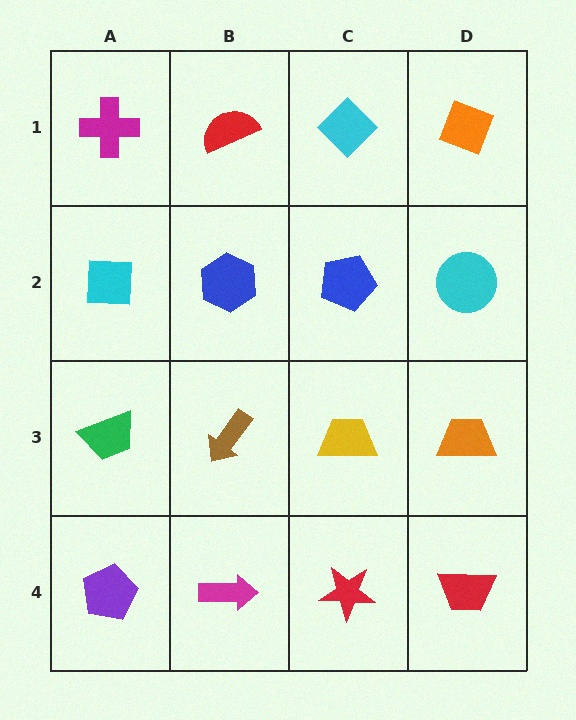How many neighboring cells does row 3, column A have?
3.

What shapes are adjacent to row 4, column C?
A yellow trapezoid (row 3, column C), a magenta arrow (row 4, column B), a red trapezoid (row 4, column D).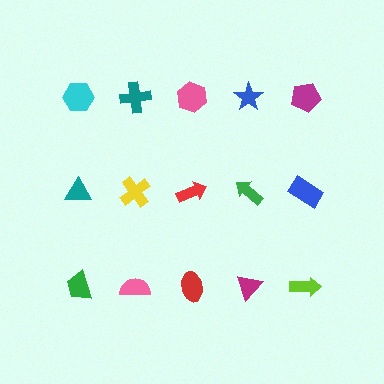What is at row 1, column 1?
A cyan hexagon.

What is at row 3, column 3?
A red ellipse.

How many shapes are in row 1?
5 shapes.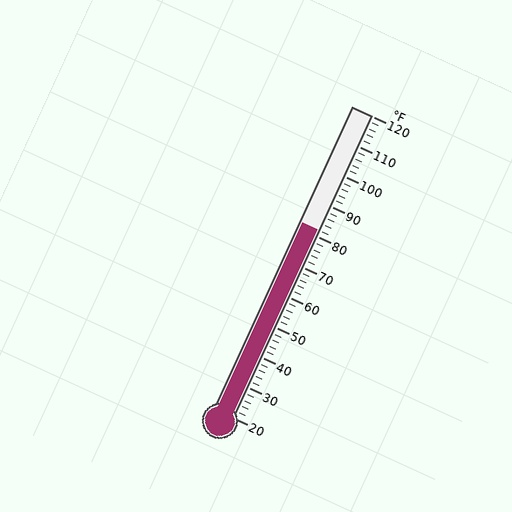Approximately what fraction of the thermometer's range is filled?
The thermometer is filled to approximately 60% of its range.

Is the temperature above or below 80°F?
The temperature is above 80°F.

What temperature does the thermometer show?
The thermometer shows approximately 82°F.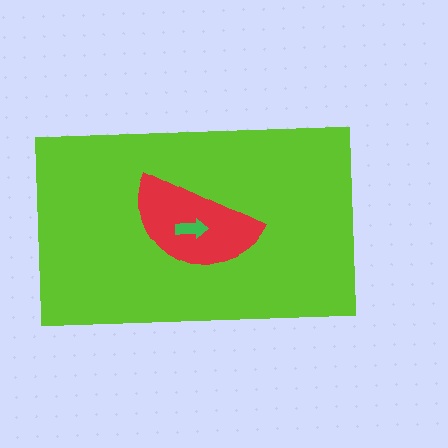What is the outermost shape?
The lime rectangle.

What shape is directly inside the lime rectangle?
The red semicircle.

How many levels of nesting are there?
3.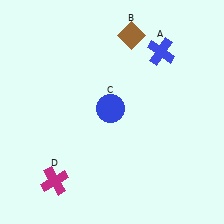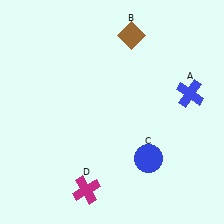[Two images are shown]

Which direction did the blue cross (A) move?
The blue cross (A) moved down.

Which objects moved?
The objects that moved are: the blue cross (A), the blue circle (C), the magenta cross (D).